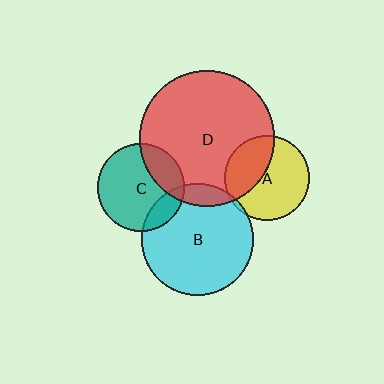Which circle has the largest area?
Circle D (red).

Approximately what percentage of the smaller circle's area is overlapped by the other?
Approximately 25%.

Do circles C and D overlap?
Yes.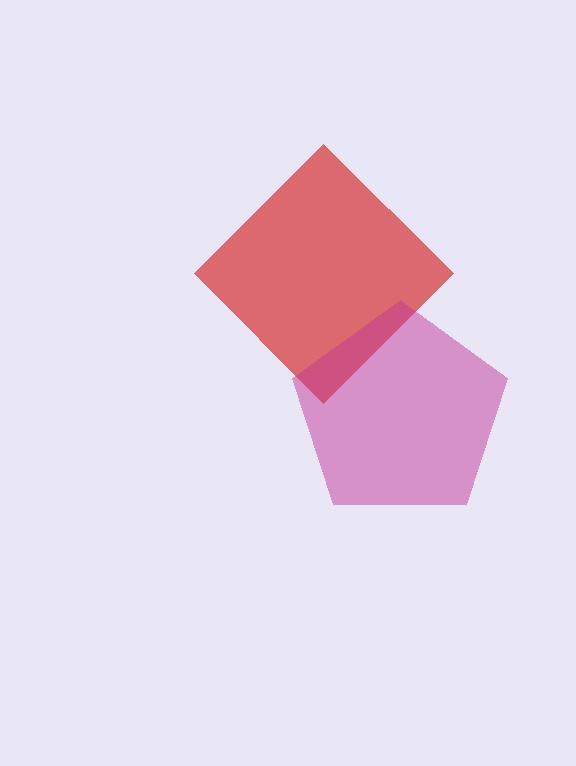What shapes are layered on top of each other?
The layered shapes are: a red diamond, a magenta pentagon.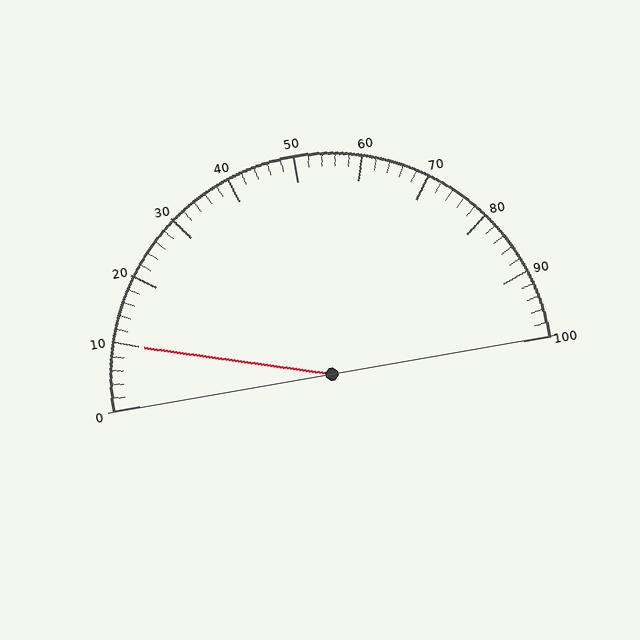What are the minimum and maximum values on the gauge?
The gauge ranges from 0 to 100.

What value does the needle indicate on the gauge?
The needle indicates approximately 10.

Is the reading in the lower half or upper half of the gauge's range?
The reading is in the lower half of the range (0 to 100).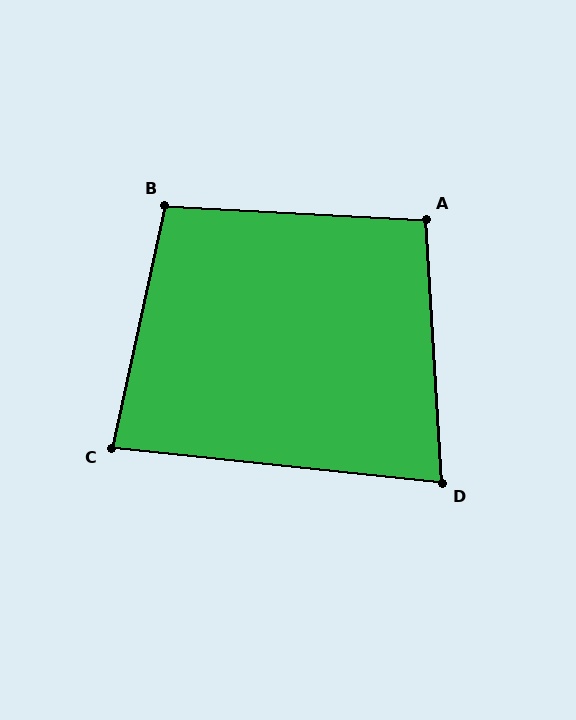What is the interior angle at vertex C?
Approximately 84 degrees (acute).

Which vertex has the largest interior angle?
B, at approximately 99 degrees.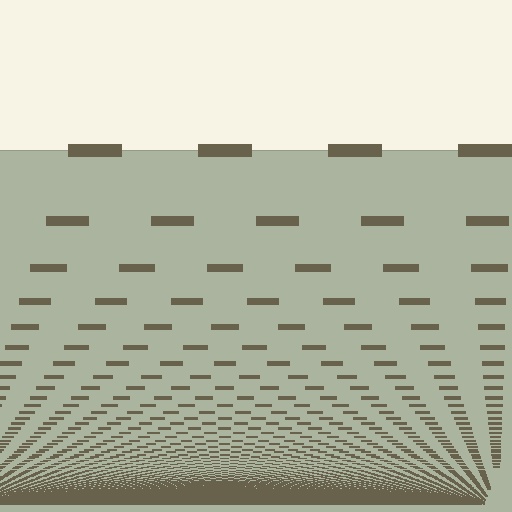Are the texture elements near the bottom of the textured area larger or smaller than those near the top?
Smaller. The gradient is inverted — elements near the bottom are smaller and denser.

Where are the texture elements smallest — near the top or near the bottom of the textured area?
Near the bottom.